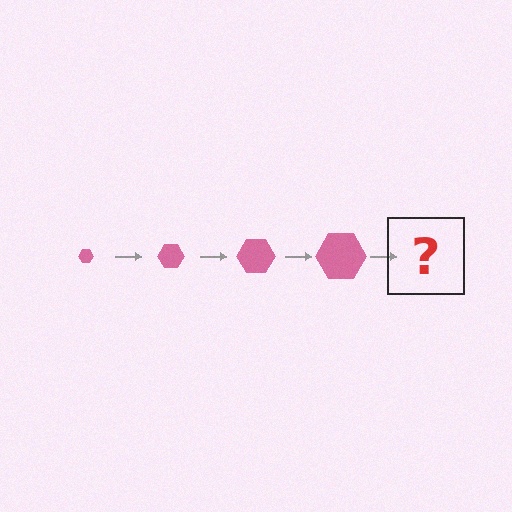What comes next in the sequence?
The next element should be a pink hexagon, larger than the previous one.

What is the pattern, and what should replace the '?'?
The pattern is that the hexagon gets progressively larger each step. The '?' should be a pink hexagon, larger than the previous one.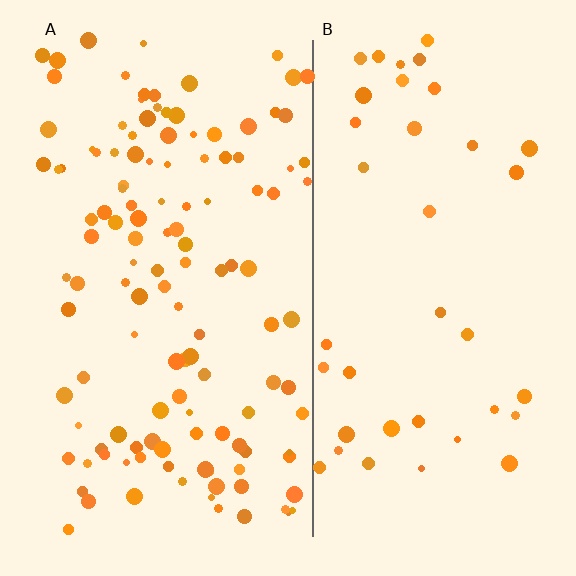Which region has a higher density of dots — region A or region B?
A (the left).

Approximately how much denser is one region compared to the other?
Approximately 3.1× — region A over region B.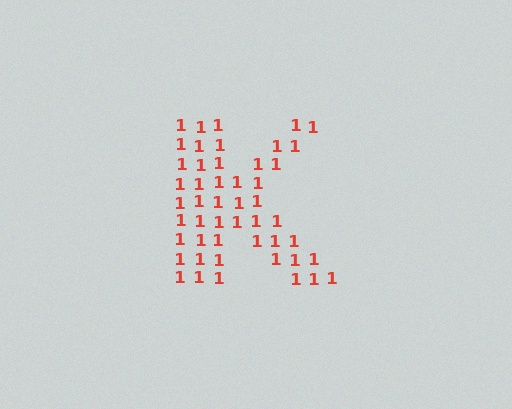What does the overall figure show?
The overall figure shows the letter K.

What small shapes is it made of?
It is made of small digit 1's.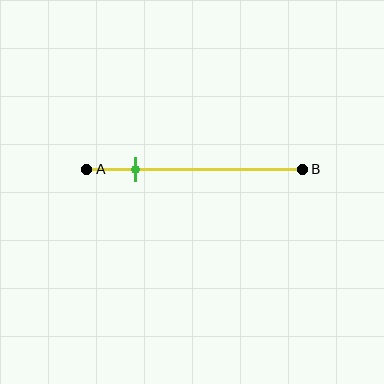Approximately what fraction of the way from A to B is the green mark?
The green mark is approximately 25% of the way from A to B.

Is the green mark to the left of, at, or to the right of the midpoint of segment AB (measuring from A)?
The green mark is to the left of the midpoint of segment AB.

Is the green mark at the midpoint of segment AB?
No, the mark is at about 25% from A, not at the 50% midpoint.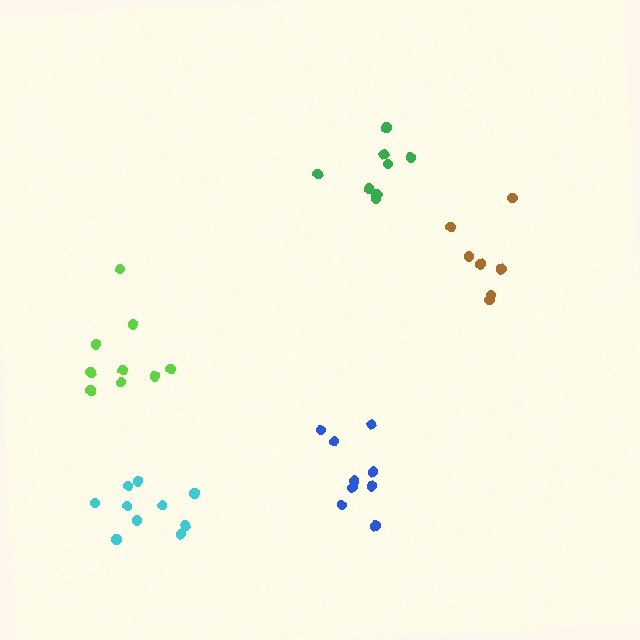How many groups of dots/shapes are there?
There are 5 groups.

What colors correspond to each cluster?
The clusters are colored: brown, lime, cyan, green, blue.